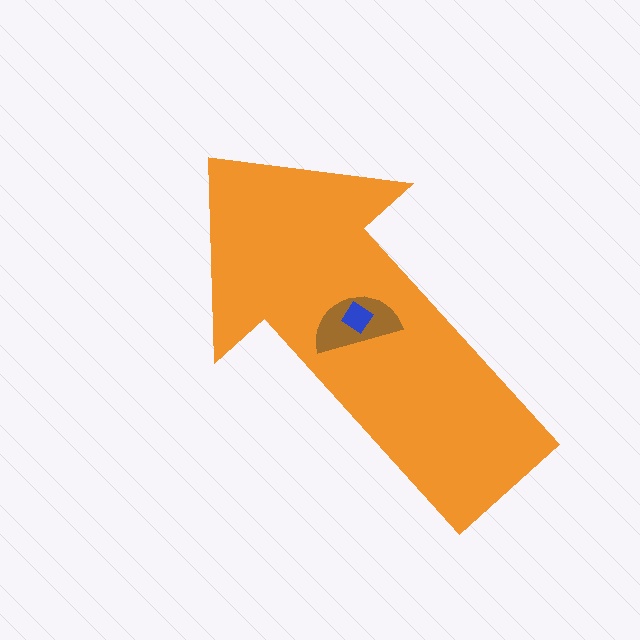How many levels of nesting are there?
3.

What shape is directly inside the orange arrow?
The brown semicircle.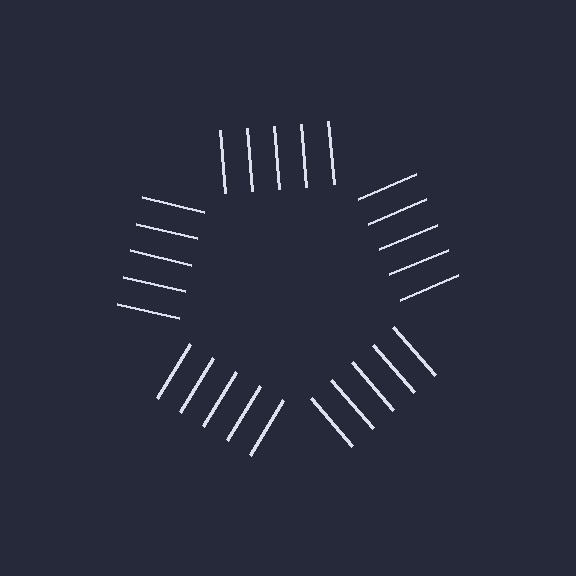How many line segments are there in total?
25 — 5 along each of the 5 edges.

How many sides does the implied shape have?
5 sides — the line-ends trace a pentagon.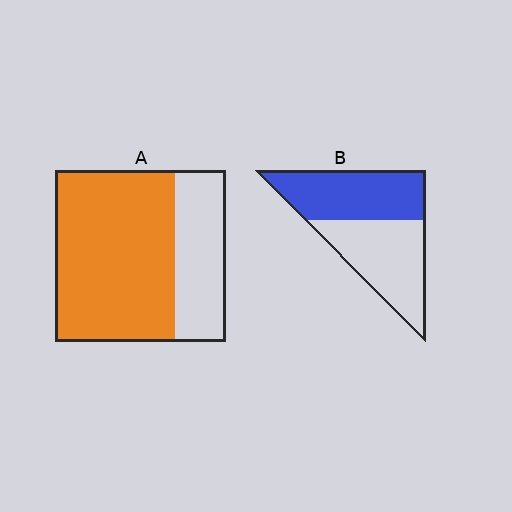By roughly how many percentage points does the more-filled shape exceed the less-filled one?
By roughly 20 percentage points (A over B).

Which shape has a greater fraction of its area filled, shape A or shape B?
Shape A.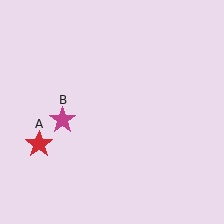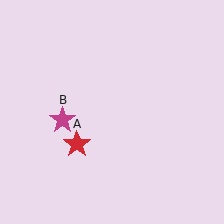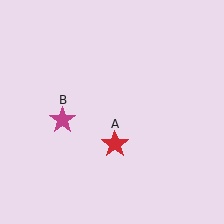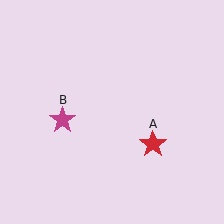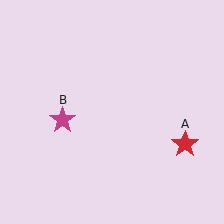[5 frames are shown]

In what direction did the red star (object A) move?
The red star (object A) moved right.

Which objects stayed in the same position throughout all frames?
Magenta star (object B) remained stationary.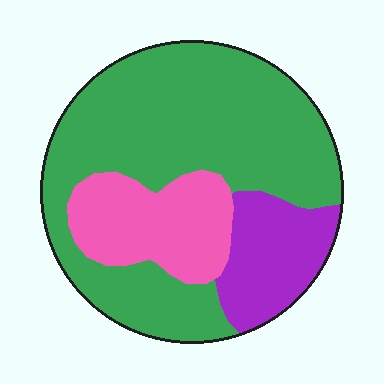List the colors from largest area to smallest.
From largest to smallest: green, pink, purple.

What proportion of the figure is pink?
Pink covers around 20% of the figure.